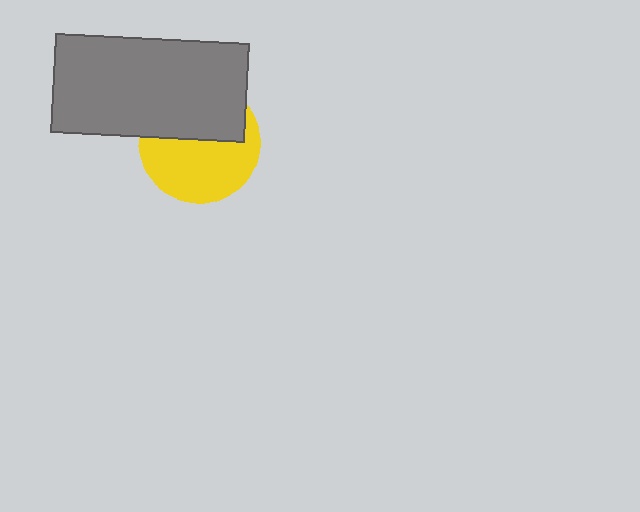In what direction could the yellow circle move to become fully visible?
The yellow circle could move down. That would shift it out from behind the gray rectangle entirely.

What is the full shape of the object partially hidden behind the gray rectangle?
The partially hidden object is a yellow circle.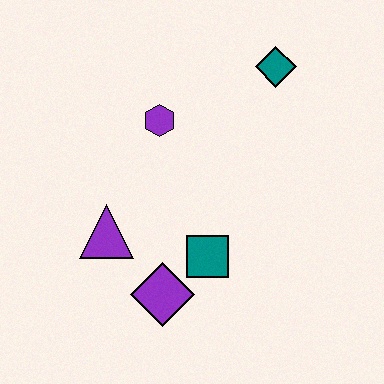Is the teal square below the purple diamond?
No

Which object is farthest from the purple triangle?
The teal diamond is farthest from the purple triangle.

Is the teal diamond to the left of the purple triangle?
No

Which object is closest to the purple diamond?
The teal square is closest to the purple diamond.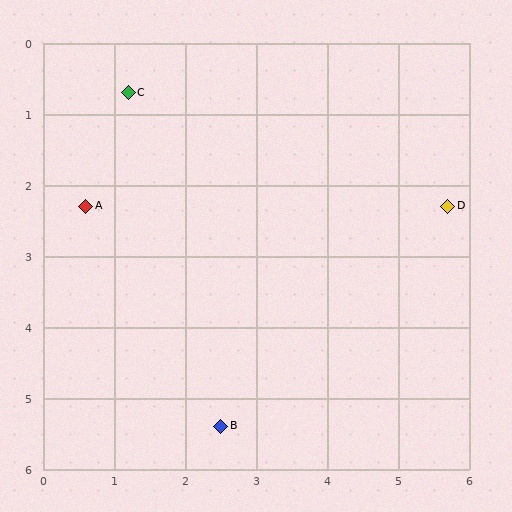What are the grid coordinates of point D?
Point D is at approximately (5.7, 2.3).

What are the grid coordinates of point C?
Point C is at approximately (1.2, 0.7).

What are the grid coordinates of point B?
Point B is at approximately (2.5, 5.4).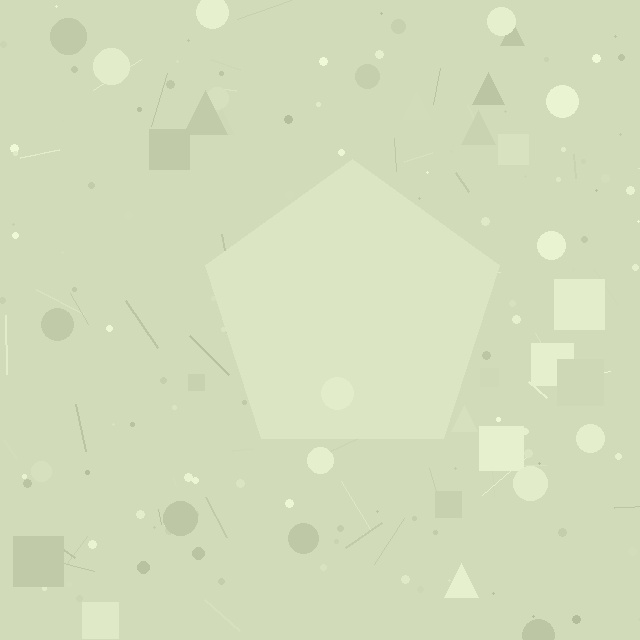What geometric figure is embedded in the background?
A pentagon is embedded in the background.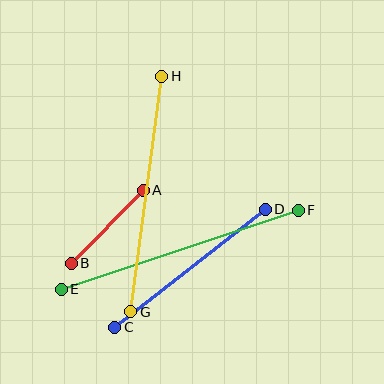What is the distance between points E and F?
The distance is approximately 250 pixels.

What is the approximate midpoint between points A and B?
The midpoint is at approximately (107, 227) pixels.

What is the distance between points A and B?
The distance is approximately 102 pixels.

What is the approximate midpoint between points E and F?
The midpoint is at approximately (180, 250) pixels.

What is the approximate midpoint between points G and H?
The midpoint is at approximately (146, 194) pixels.